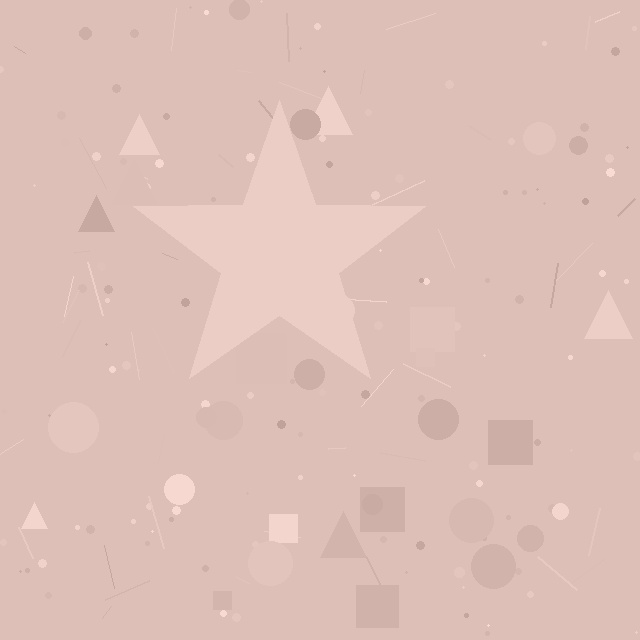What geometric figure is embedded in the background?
A star is embedded in the background.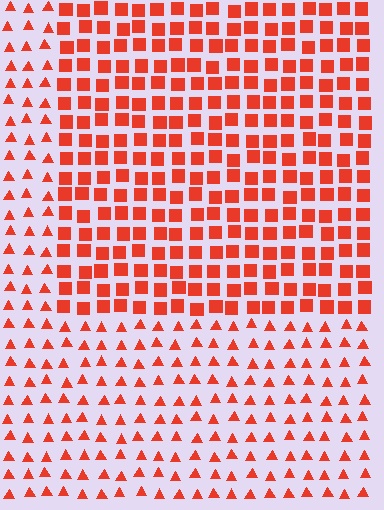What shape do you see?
I see a rectangle.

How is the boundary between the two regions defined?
The boundary is defined by a change in element shape: squares inside vs. triangles outside. All elements share the same color and spacing.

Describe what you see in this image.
The image is filled with small red elements arranged in a uniform grid. A rectangle-shaped region contains squares, while the surrounding area contains triangles. The boundary is defined purely by the change in element shape.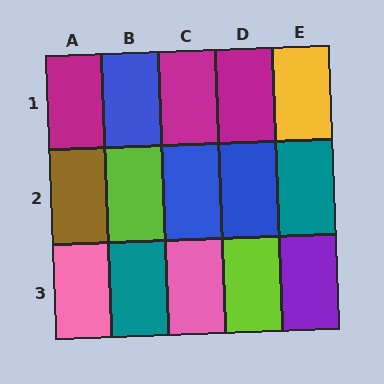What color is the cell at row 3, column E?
Purple.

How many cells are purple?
1 cell is purple.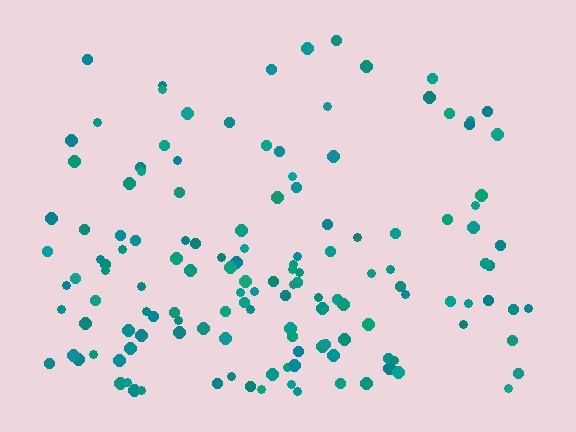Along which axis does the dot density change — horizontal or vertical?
Vertical.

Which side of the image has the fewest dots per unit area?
The top.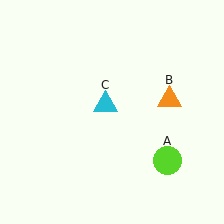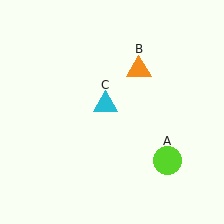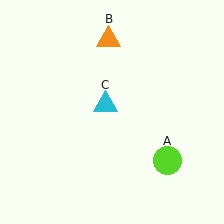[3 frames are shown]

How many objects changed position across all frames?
1 object changed position: orange triangle (object B).